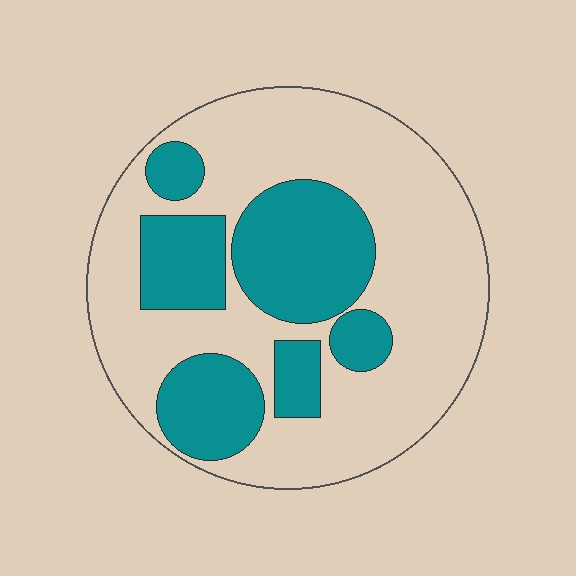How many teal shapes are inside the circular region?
6.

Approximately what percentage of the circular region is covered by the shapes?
Approximately 35%.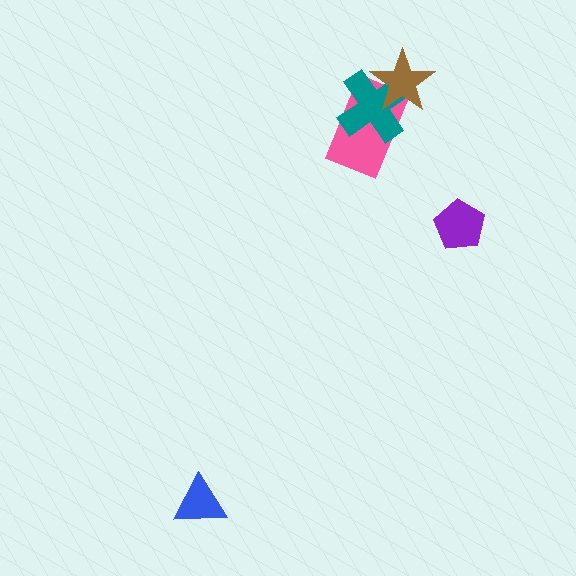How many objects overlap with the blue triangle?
0 objects overlap with the blue triangle.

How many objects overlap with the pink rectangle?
2 objects overlap with the pink rectangle.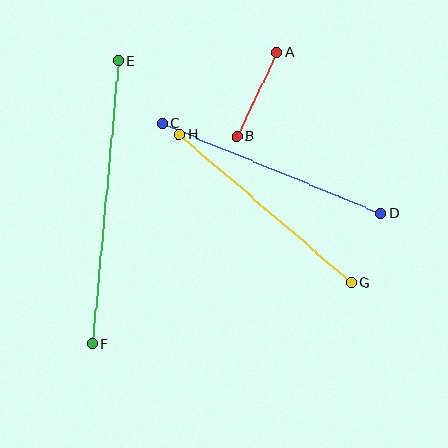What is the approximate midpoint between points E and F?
The midpoint is at approximately (105, 202) pixels.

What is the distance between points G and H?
The distance is approximately 227 pixels.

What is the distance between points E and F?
The distance is approximately 284 pixels.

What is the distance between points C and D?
The distance is approximately 237 pixels.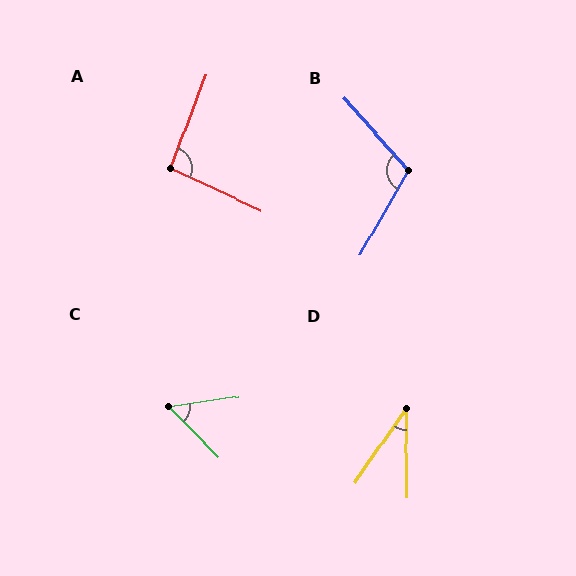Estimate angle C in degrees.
Approximately 54 degrees.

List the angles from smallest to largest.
D (35°), C (54°), A (94°), B (109°).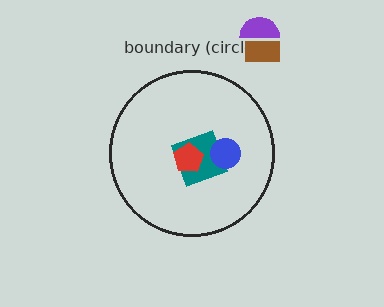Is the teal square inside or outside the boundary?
Inside.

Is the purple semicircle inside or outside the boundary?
Outside.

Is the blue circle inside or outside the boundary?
Inside.